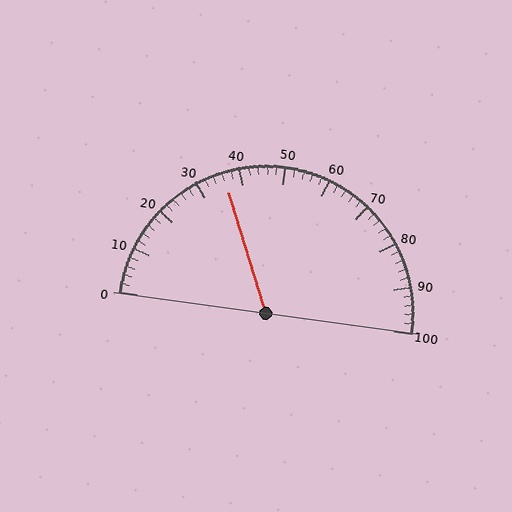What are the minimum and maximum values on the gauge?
The gauge ranges from 0 to 100.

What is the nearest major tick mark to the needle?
The nearest major tick mark is 40.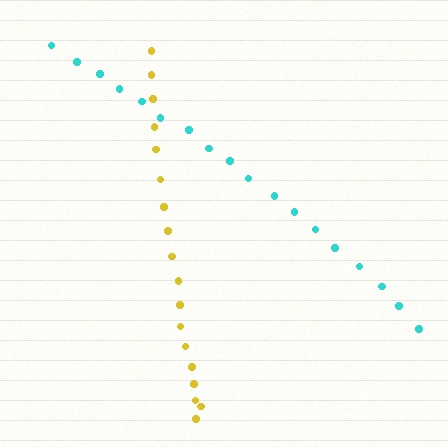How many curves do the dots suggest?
There are 2 distinct paths.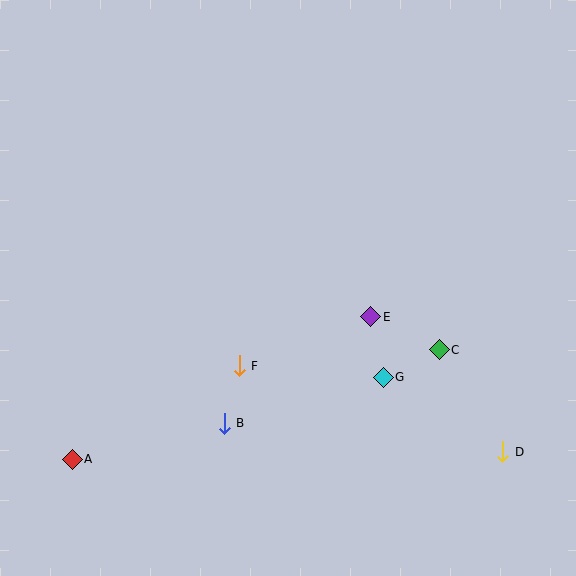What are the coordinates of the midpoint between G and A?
The midpoint between G and A is at (228, 418).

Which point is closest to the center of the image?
Point E at (371, 317) is closest to the center.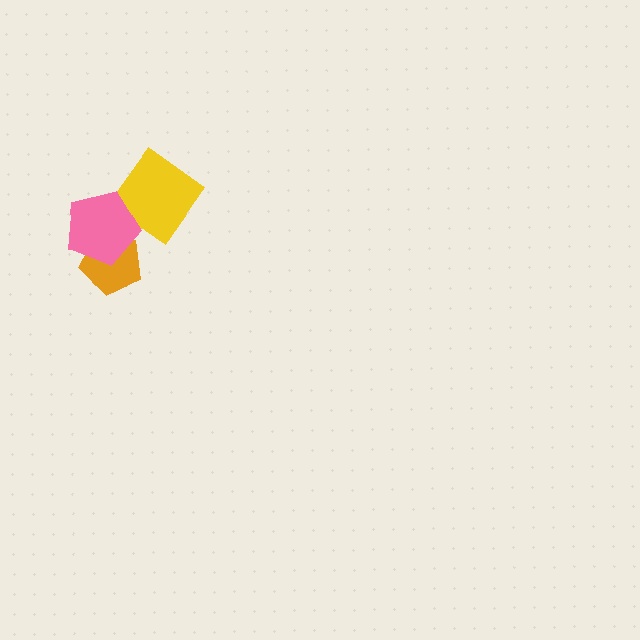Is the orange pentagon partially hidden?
Yes, it is partially covered by another shape.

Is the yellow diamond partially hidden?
Yes, it is partially covered by another shape.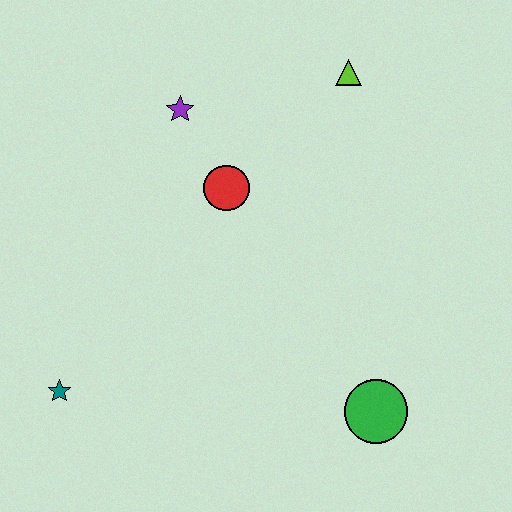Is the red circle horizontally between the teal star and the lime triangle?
Yes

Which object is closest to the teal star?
The red circle is closest to the teal star.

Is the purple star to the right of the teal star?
Yes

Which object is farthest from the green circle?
The purple star is farthest from the green circle.